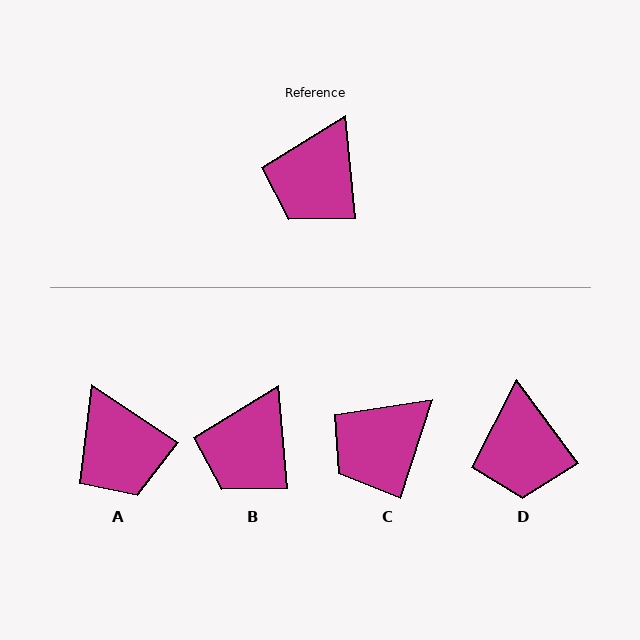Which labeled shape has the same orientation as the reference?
B.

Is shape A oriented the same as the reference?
No, it is off by about 51 degrees.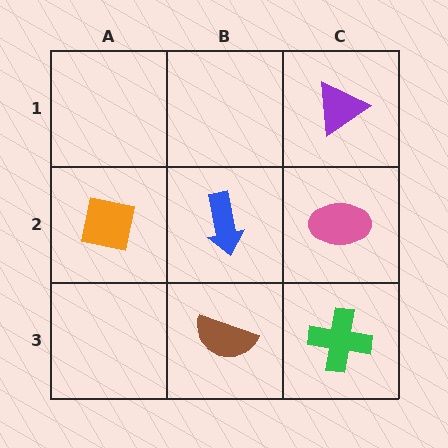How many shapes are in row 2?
3 shapes.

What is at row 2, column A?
An orange square.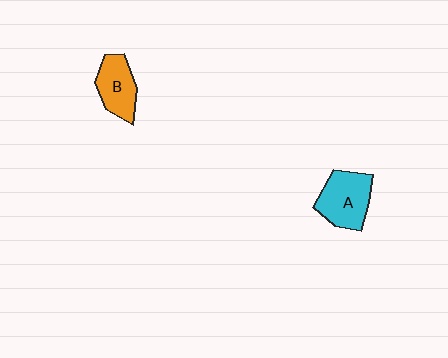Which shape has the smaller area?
Shape B (orange).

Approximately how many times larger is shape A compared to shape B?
Approximately 1.2 times.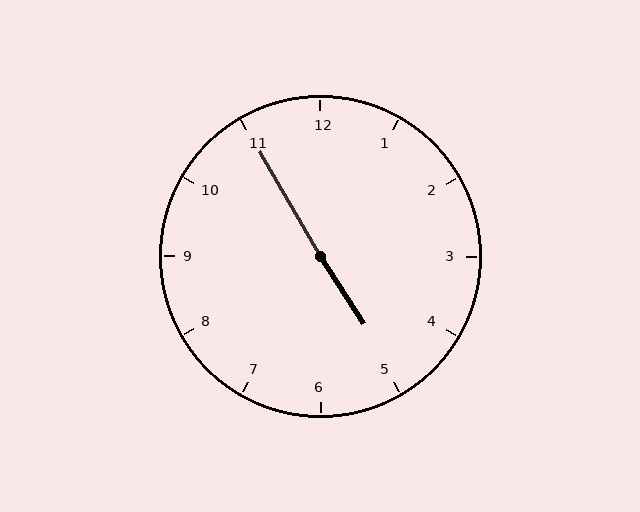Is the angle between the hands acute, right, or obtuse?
It is obtuse.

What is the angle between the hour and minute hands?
Approximately 178 degrees.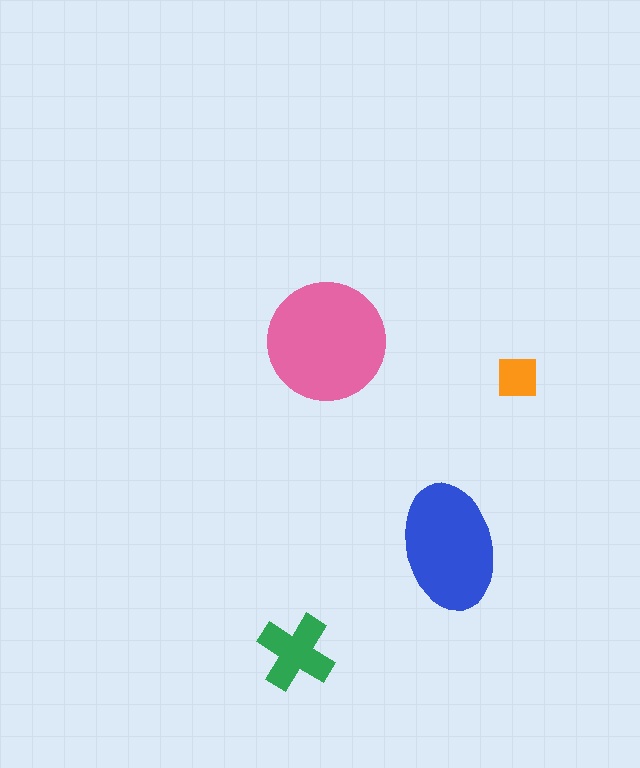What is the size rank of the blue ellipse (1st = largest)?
2nd.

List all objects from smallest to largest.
The orange square, the green cross, the blue ellipse, the pink circle.